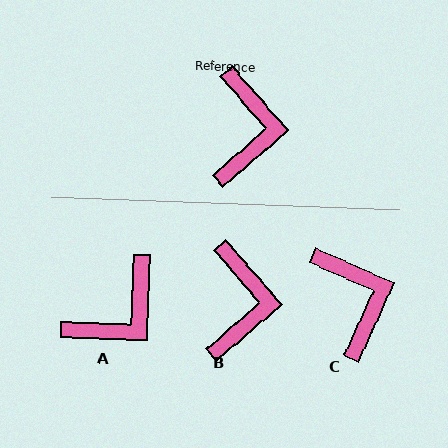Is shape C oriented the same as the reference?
No, it is off by about 25 degrees.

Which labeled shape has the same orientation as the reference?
B.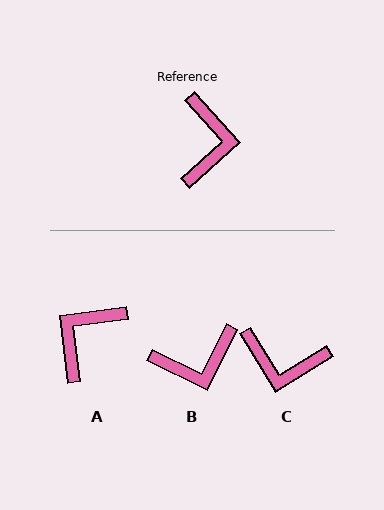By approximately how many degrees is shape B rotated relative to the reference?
Approximately 68 degrees clockwise.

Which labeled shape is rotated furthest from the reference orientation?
A, about 145 degrees away.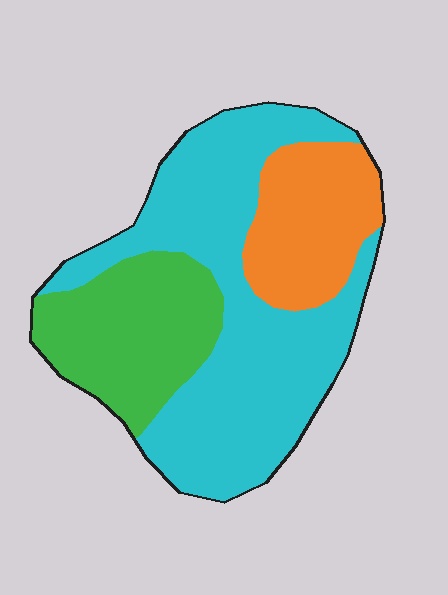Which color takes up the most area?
Cyan, at roughly 55%.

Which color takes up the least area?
Orange, at roughly 20%.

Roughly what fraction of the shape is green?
Green takes up about one quarter (1/4) of the shape.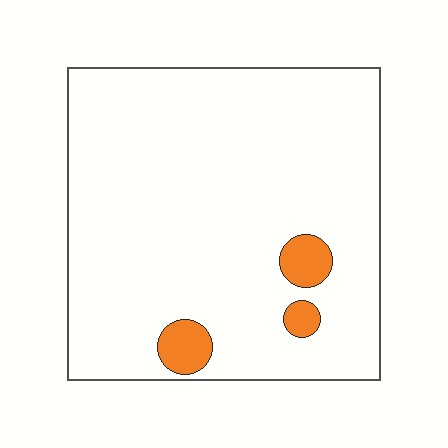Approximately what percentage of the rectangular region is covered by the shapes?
Approximately 5%.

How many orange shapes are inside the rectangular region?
3.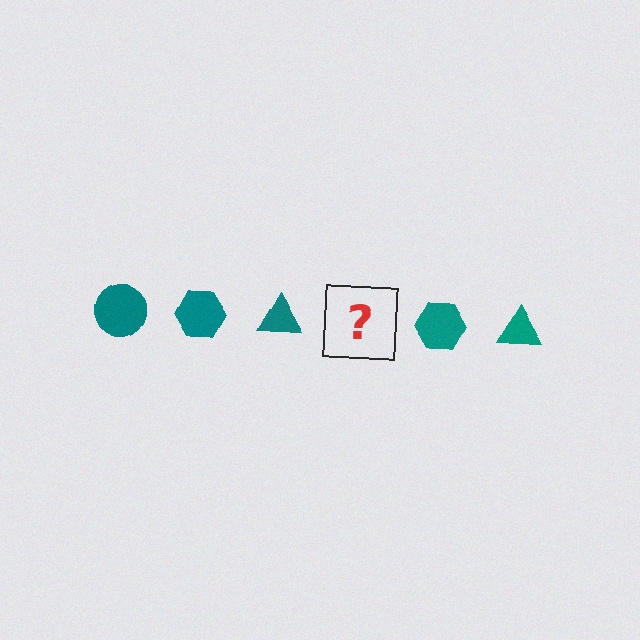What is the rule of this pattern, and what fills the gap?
The rule is that the pattern cycles through circle, hexagon, triangle shapes in teal. The gap should be filled with a teal circle.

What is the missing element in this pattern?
The missing element is a teal circle.